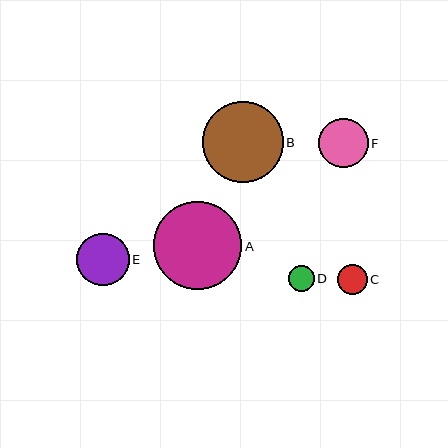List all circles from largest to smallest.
From largest to smallest: A, B, E, F, C, D.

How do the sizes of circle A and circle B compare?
Circle A and circle B are approximately the same size.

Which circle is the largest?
Circle A is the largest with a size of approximately 89 pixels.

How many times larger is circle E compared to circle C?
Circle E is approximately 1.8 times the size of circle C.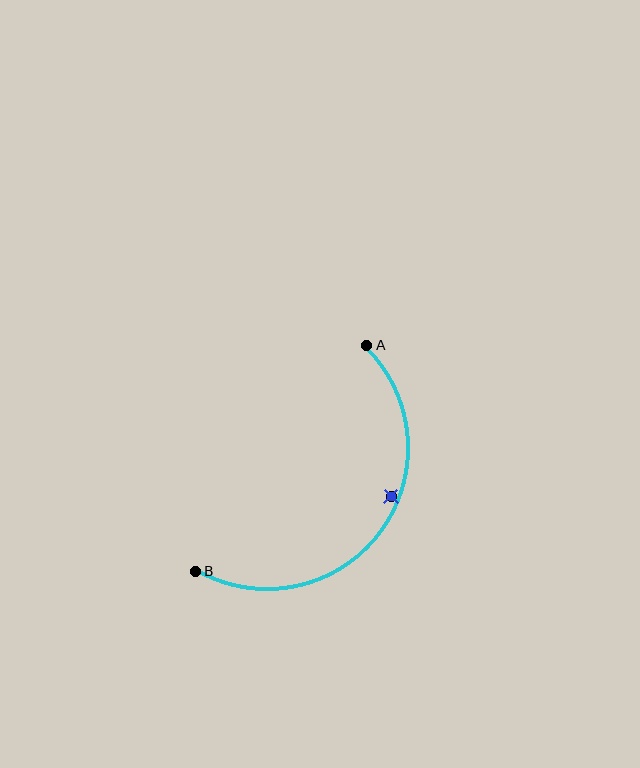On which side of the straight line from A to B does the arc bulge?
The arc bulges below and to the right of the straight line connecting A and B.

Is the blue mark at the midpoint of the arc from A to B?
No — the blue mark does not lie on the arc at all. It sits slightly inside the curve.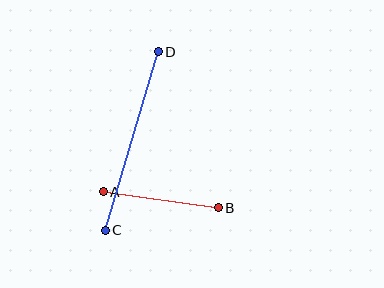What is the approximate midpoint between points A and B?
The midpoint is at approximately (161, 200) pixels.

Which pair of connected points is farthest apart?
Points C and D are farthest apart.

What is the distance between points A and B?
The distance is approximately 116 pixels.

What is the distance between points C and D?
The distance is approximately 186 pixels.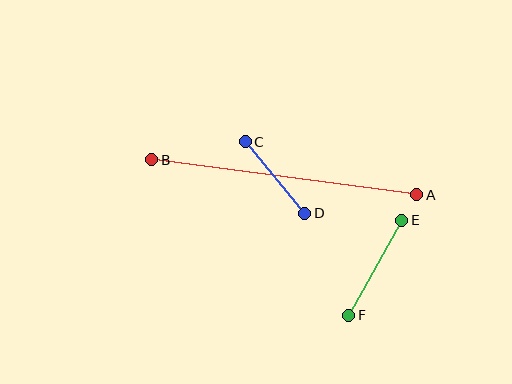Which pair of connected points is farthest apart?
Points A and B are farthest apart.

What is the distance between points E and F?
The distance is approximately 109 pixels.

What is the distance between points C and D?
The distance is approximately 93 pixels.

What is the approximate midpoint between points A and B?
The midpoint is at approximately (284, 177) pixels.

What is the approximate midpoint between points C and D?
The midpoint is at approximately (275, 178) pixels.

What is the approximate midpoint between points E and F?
The midpoint is at approximately (375, 268) pixels.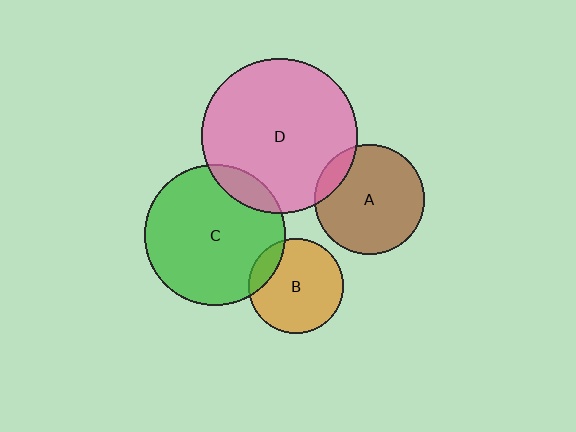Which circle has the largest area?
Circle D (pink).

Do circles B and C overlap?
Yes.